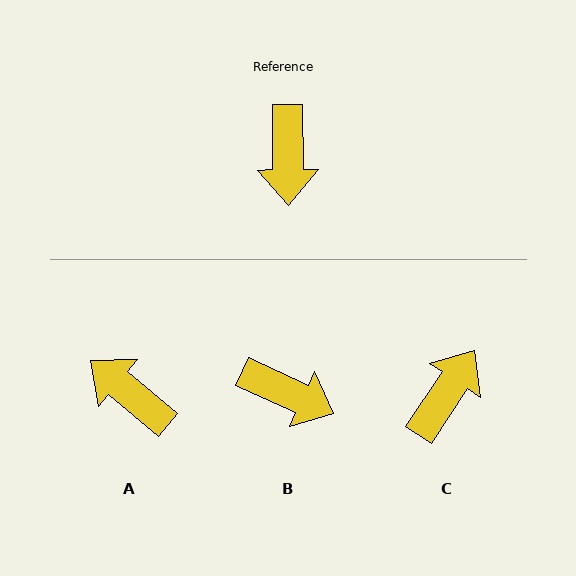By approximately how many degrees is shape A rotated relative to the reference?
Approximately 131 degrees clockwise.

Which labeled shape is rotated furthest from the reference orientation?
C, about 146 degrees away.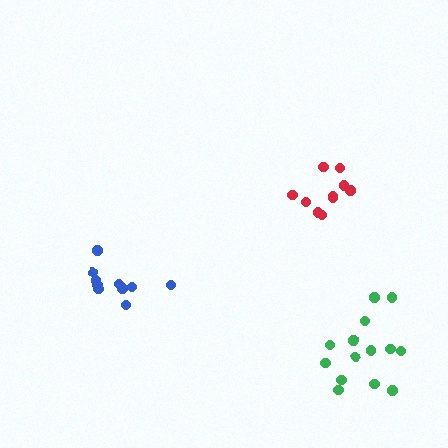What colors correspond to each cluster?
The clusters are colored: blue, green, red.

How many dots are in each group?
Group 1: 10 dots, Group 2: 14 dots, Group 3: 10 dots (34 total).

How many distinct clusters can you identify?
There are 3 distinct clusters.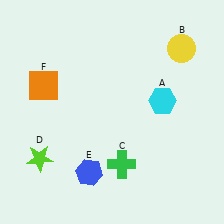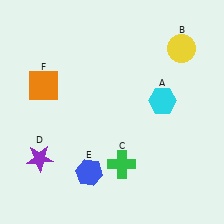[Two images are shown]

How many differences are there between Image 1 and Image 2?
There is 1 difference between the two images.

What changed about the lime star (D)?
In Image 1, D is lime. In Image 2, it changed to purple.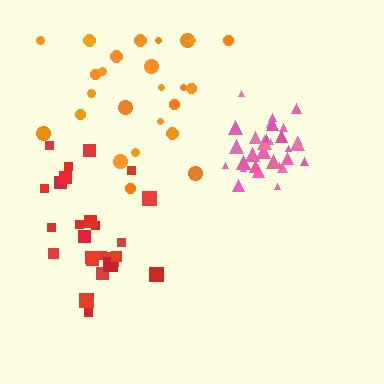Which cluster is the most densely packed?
Pink.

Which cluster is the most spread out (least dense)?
Orange.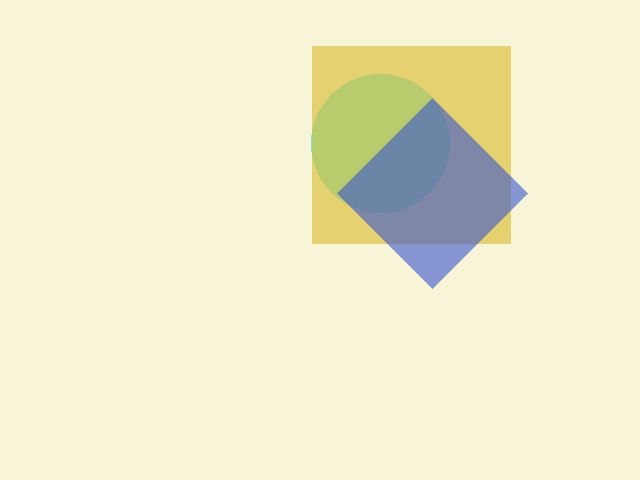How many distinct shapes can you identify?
There are 3 distinct shapes: a cyan circle, a yellow square, a blue diamond.